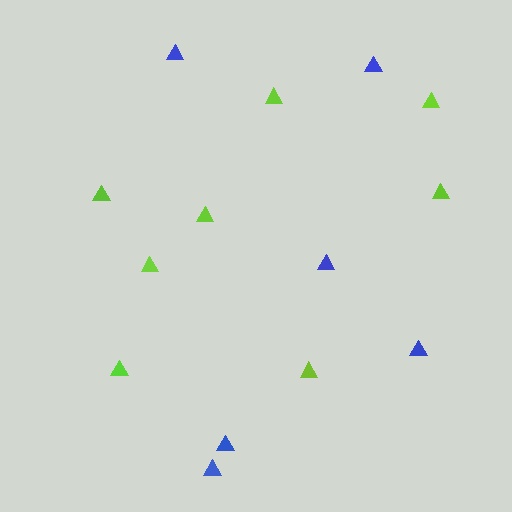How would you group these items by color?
There are 2 groups: one group of blue triangles (6) and one group of lime triangles (8).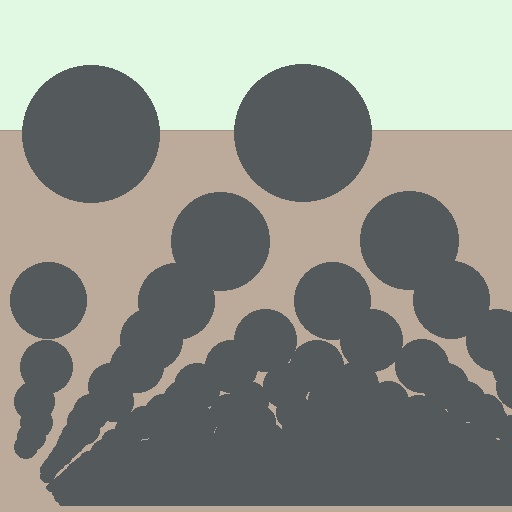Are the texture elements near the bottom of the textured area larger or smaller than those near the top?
Smaller. The gradient is inverted — elements near the bottom are smaller and denser.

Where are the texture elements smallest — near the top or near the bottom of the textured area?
Near the bottom.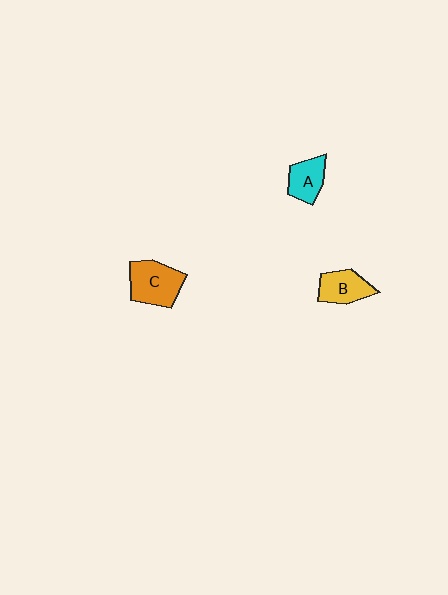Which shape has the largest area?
Shape C (orange).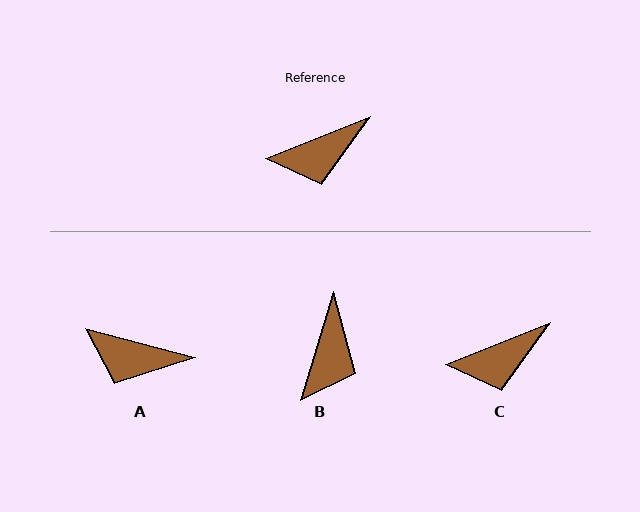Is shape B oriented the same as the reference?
No, it is off by about 51 degrees.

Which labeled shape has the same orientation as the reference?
C.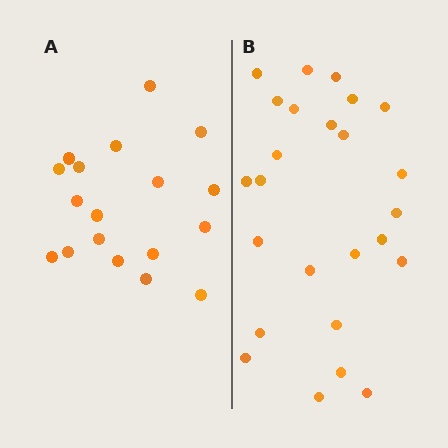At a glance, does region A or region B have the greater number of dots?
Region B (the right region) has more dots.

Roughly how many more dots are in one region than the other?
Region B has roughly 8 or so more dots than region A.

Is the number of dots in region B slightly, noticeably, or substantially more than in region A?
Region B has noticeably more, but not dramatically so. The ratio is roughly 1.4 to 1.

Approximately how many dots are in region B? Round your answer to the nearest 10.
About 20 dots. (The exact count is 25, which rounds to 20.)